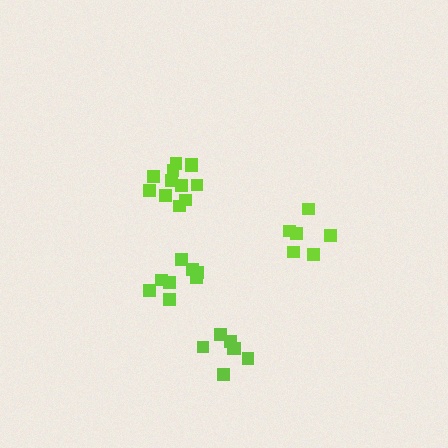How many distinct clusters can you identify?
There are 4 distinct clusters.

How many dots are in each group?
Group 1: 12 dots, Group 2: 6 dots, Group 3: 7 dots, Group 4: 8 dots (33 total).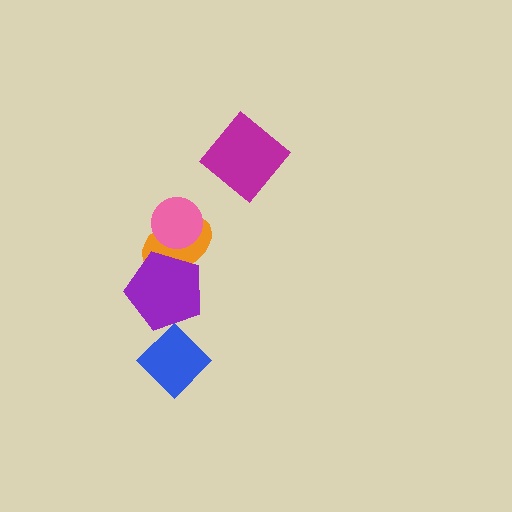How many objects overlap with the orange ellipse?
2 objects overlap with the orange ellipse.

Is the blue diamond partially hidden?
Yes, it is partially covered by another shape.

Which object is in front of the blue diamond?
The purple pentagon is in front of the blue diamond.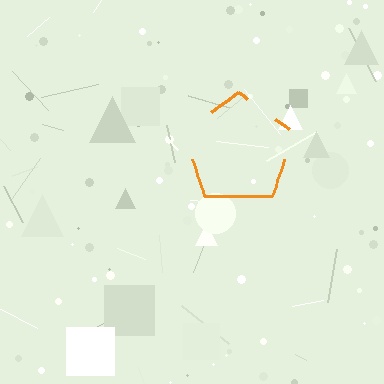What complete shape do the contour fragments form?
The contour fragments form a pentagon.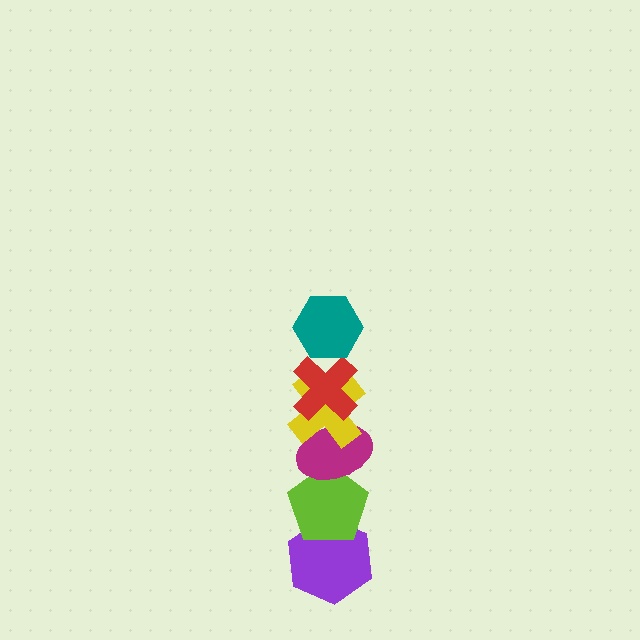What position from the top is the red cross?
The red cross is 2nd from the top.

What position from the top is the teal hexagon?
The teal hexagon is 1st from the top.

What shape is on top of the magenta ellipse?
The yellow cross is on top of the magenta ellipse.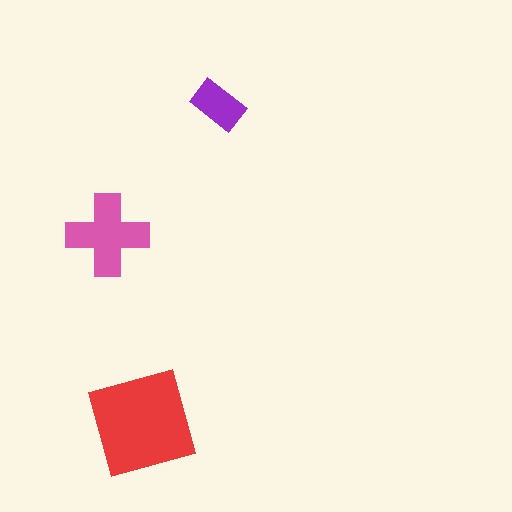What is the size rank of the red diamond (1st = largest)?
1st.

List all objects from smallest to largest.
The purple rectangle, the pink cross, the red diamond.